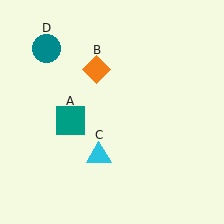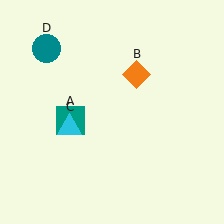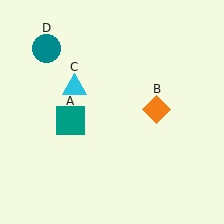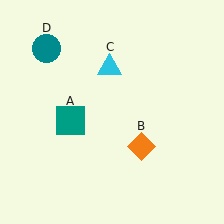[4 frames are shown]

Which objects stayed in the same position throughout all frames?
Teal square (object A) and teal circle (object D) remained stationary.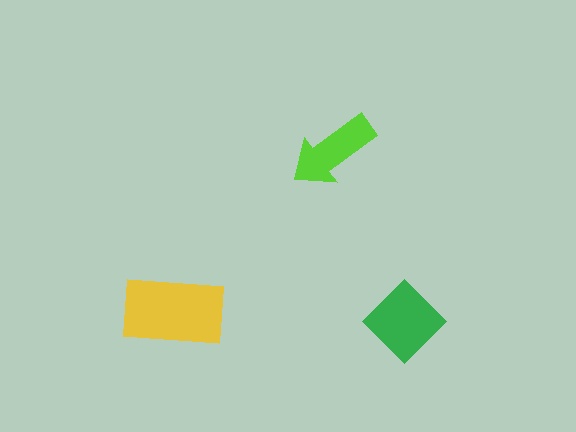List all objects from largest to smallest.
The yellow rectangle, the green diamond, the lime arrow.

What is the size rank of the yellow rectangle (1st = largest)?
1st.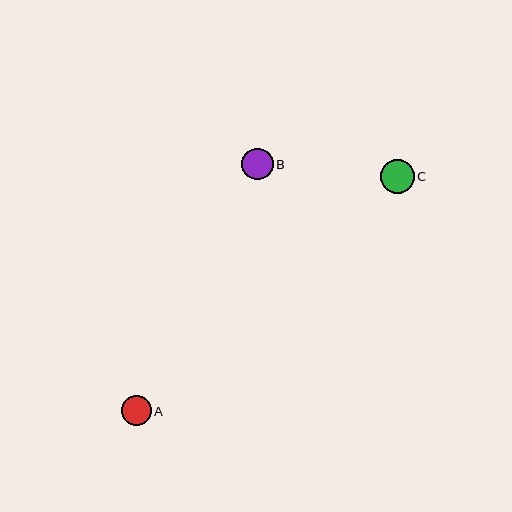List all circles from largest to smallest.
From largest to smallest: C, B, A.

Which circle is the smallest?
Circle A is the smallest with a size of approximately 30 pixels.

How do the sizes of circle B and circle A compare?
Circle B and circle A are approximately the same size.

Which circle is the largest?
Circle C is the largest with a size of approximately 33 pixels.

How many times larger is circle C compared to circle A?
Circle C is approximately 1.1 times the size of circle A.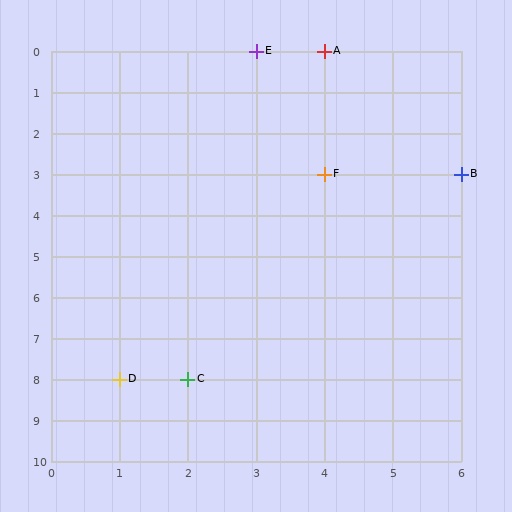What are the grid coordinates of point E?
Point E is at grid coordinates (3, 0).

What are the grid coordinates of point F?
Point F is at grid coordinates (4, 3).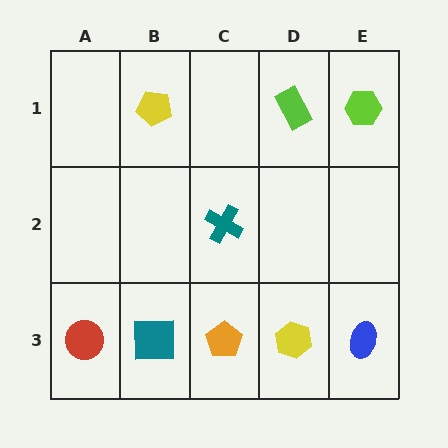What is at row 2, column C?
A teal cross.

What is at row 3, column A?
A red circle.